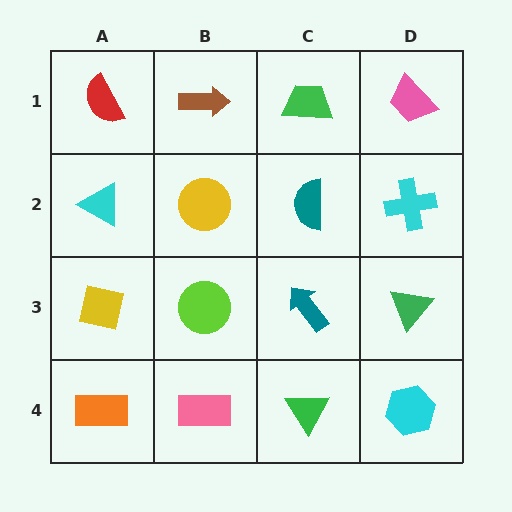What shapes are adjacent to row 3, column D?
A cyan cross (row 2, column D), a cyan hexagon (row 4, column D), a teal arrow (row 3, column C).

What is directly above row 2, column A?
A red semicircle.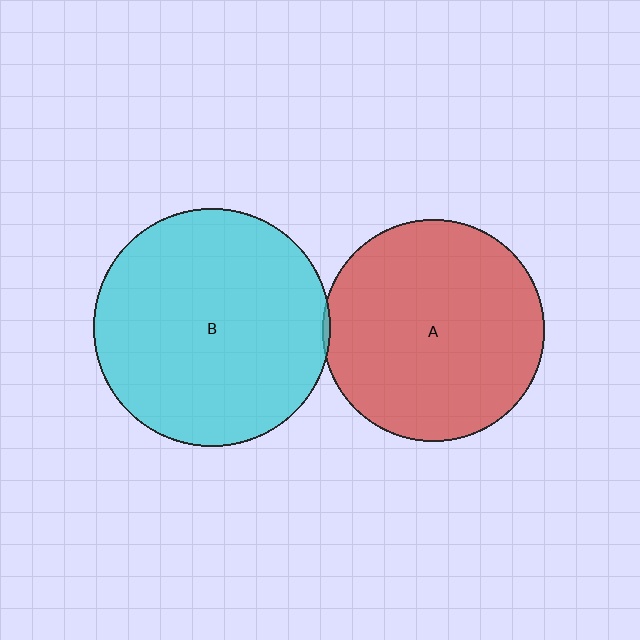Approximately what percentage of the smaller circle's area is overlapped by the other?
Approximately 5%.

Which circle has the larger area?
Circle B (cyan).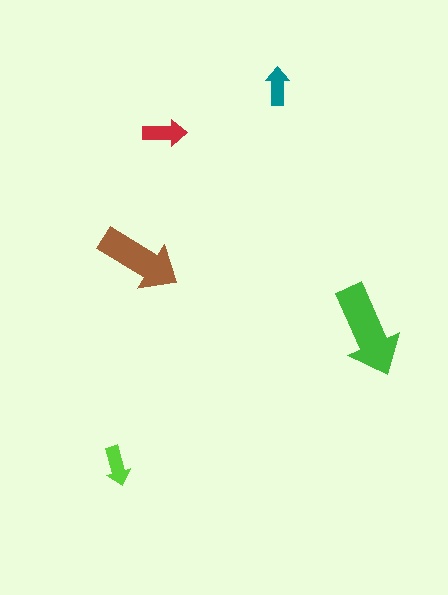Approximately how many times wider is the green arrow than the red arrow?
About 2 times wider.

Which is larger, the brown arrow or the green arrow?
The green one.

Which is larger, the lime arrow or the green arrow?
The green one.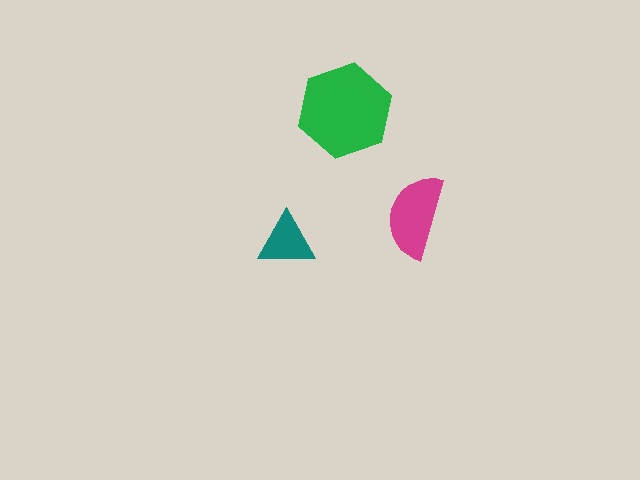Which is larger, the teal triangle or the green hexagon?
The green hexagon.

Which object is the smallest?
The teal triangle.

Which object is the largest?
The green hexagon.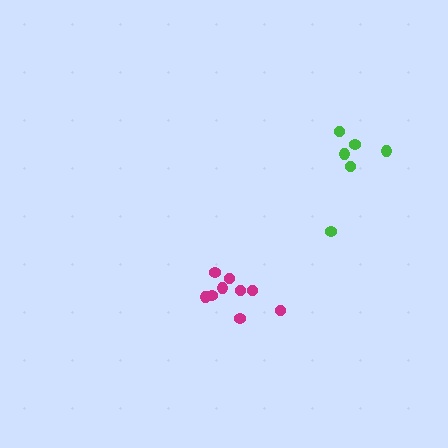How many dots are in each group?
Group 1: 9 dots, Group 2: 6 dots (15 total).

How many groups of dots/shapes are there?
There are 2 groups.